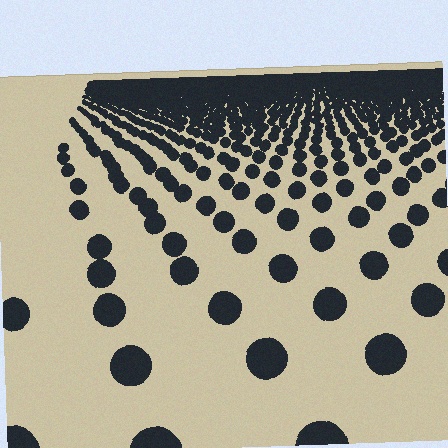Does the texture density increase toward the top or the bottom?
Density increases toward the top.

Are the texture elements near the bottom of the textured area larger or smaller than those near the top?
Larger. Near the bottom, elements are closer to the viewer and appear at a bigger on-screen size.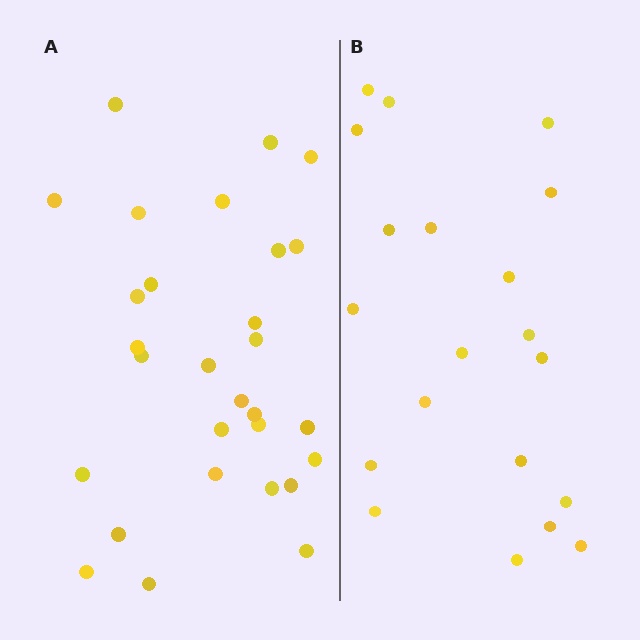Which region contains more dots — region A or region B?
Region A (the left region) has more dots.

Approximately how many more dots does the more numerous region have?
Region A has roughly 8 or so more dots than region B.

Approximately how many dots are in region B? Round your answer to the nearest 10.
About 20 dots.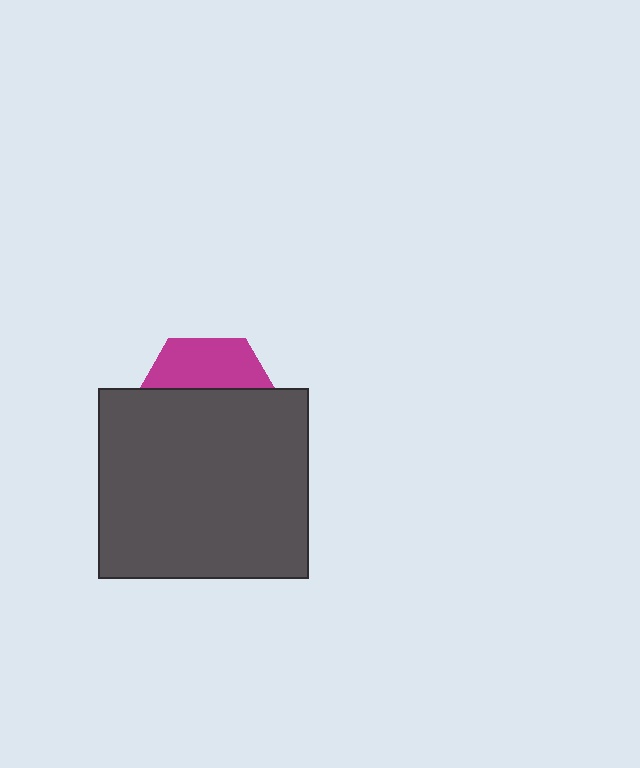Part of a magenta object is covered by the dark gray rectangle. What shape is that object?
It is a hexagon.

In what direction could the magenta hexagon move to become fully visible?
The magenta hexagon could move up. That would shift it out from behind the dark gray rectangle entirely.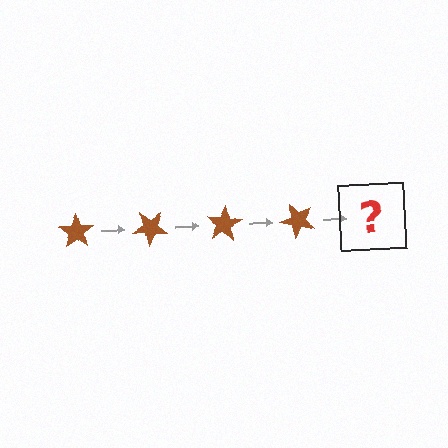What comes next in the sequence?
The next element should be a brown star rotated 160 degrees.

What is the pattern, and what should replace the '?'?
The pattern is that the star rotates 40 degrees each step. The '?' should be a brown star rotated 160 degrees.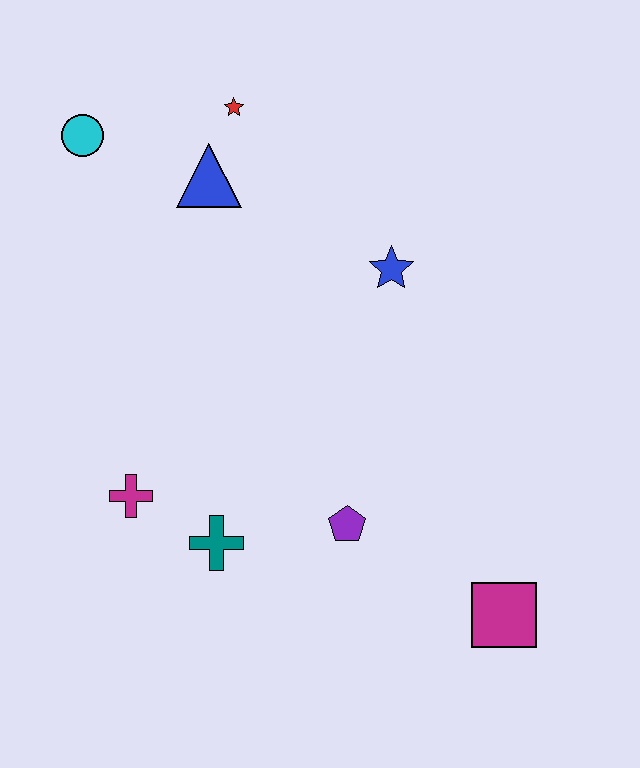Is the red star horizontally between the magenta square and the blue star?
No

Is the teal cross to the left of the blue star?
Yes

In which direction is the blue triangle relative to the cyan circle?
The blue triangle is to the right of the cyan circle.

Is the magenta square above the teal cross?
No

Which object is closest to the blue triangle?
The red star is closest to the blue triangle.